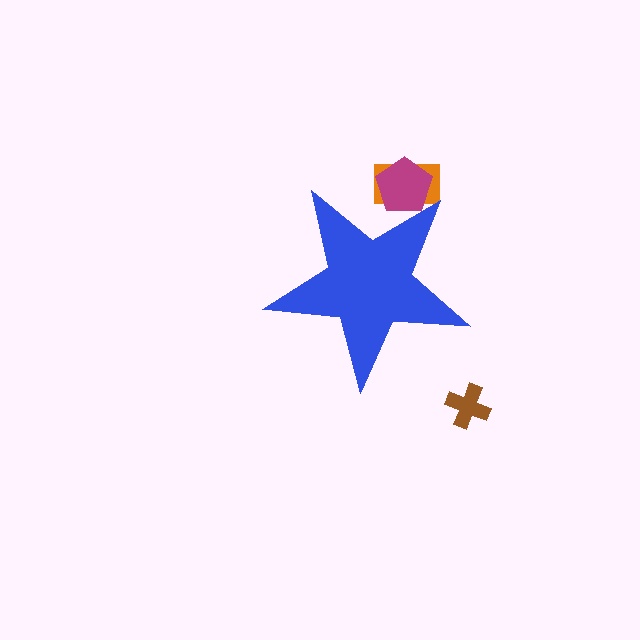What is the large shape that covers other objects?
A blue star.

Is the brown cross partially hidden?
No, the brown cross is fully visible.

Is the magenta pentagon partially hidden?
Yes, the magenta pentagon is partially hidden behind the blue star.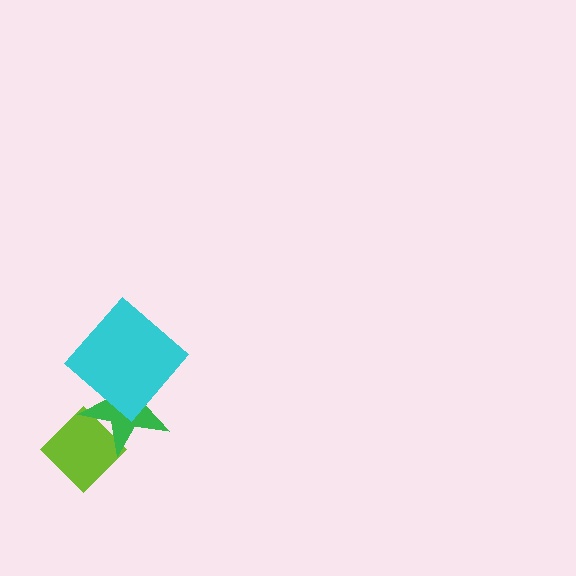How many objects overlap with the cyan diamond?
1 object overlaps with the cyan diamond.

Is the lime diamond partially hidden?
Yes, it is partially covered by another shape.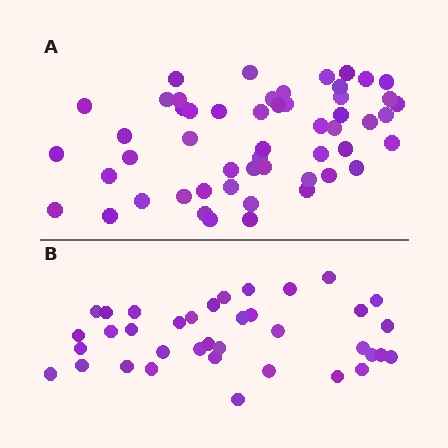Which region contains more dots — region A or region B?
Region A (the top region) has more dots.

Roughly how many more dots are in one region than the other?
Region A has approximately 15 more dots than region B.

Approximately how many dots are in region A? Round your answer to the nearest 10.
About 50 dots. (The exact count is 53, which rounds to 50.)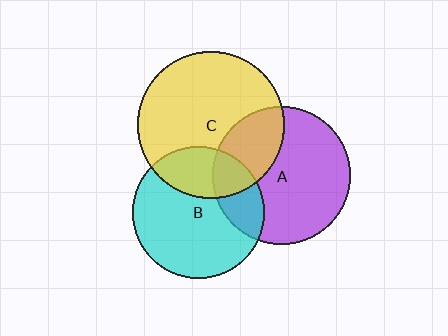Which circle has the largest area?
Circle C (yellow).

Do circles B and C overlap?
Yes.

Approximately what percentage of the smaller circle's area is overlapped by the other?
Approximately 30%.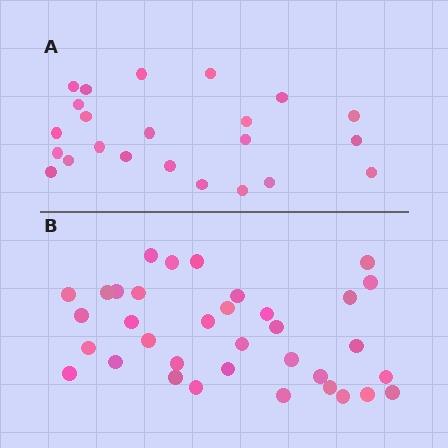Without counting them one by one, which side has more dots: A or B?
Region B (the bottom region) has more dots.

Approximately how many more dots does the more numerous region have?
Region B has roughly 12 or so more dots than region A.